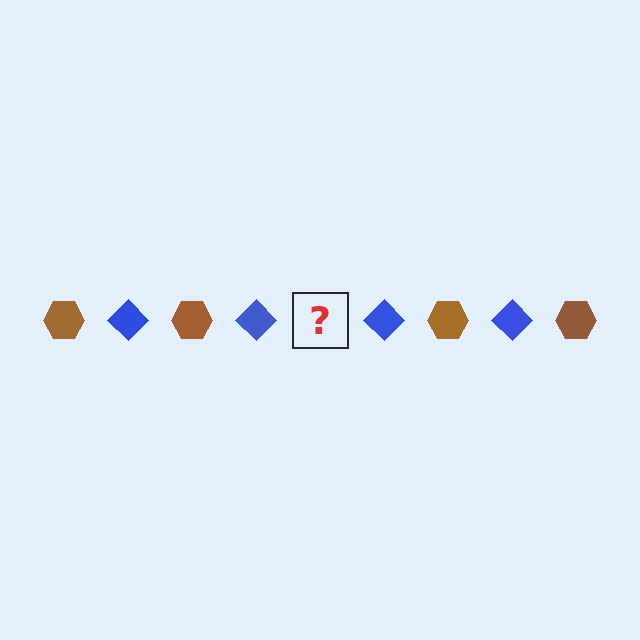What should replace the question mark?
The question mark should be replaced with a brown hexagon.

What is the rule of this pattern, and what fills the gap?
The rule is that the pattern alternates between brown hexagon and blue diamond. The gap should be filled with a brown hexagon.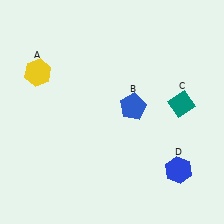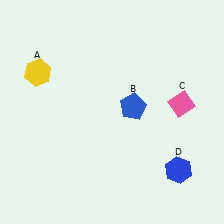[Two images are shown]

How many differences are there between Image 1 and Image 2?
There is 1 difference between the two images.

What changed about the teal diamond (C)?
In Image 1, C is teal. In Image 2, it changed to pink.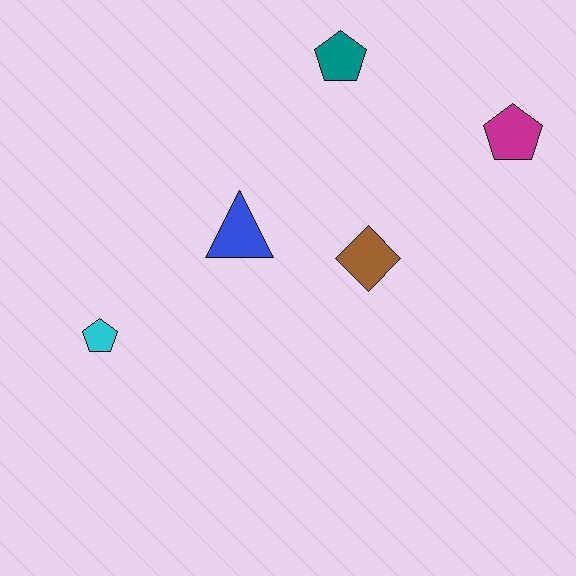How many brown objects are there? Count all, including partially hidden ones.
There is 1 brown object.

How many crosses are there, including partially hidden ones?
There are no crosses.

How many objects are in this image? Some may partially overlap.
There are 5 objects.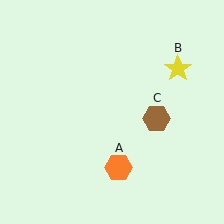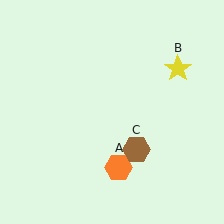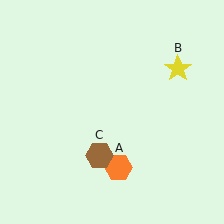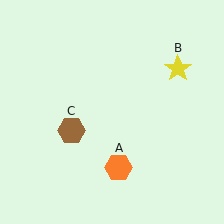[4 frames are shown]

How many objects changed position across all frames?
1 object changed position: brown hexagon (object C).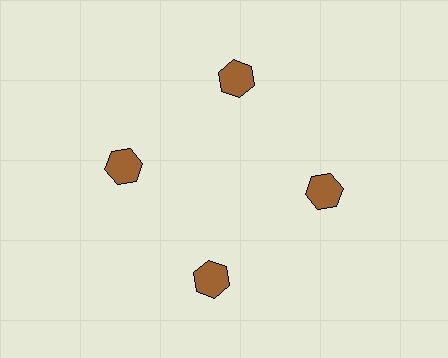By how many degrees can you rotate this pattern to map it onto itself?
The pattern maps onto itself every 90 degrees of rotation.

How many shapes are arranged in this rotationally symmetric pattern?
There are 4 shapes, arranged in 4 groups of 1.